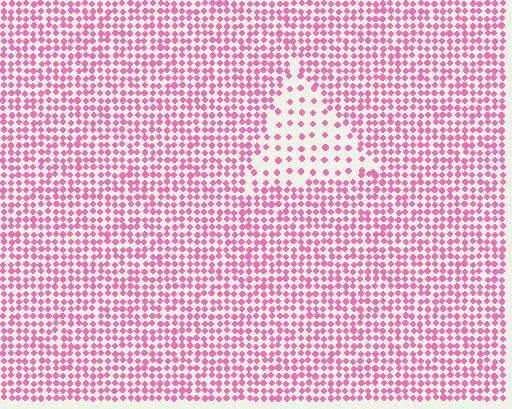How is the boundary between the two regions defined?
The boundary is defined by a change in element density (approximately 2.5x ratio). All elements are the same color, size, and shape.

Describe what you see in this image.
The image contains small pink elements arranged at two different densities. A triangle-shaped region is visible where the elements are less densely packed than the surrounding area.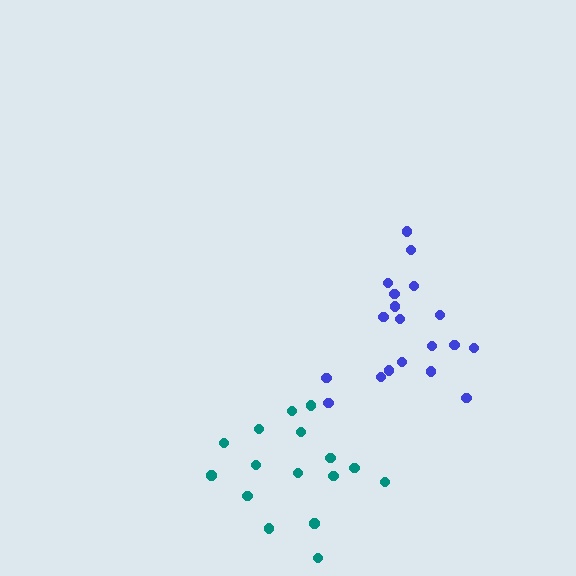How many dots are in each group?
Group 1: 16 dots, Group 2: 19 dots (35 total).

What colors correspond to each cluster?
The clusters are colored: teal, blue.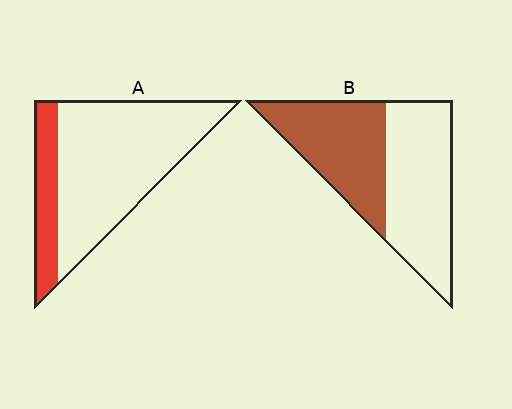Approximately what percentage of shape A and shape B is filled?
A is approximately 20% and B is approximately 45%.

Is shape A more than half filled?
No.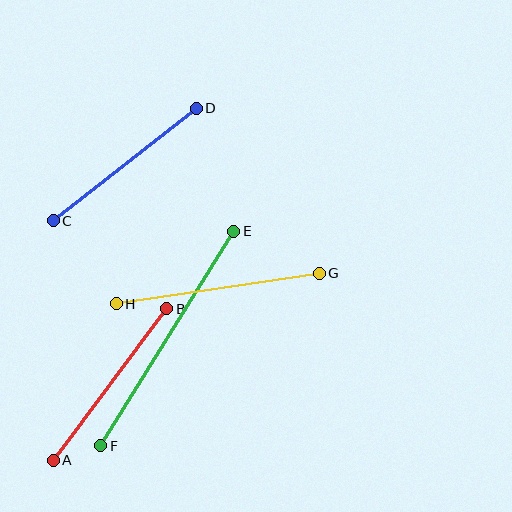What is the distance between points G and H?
The distance is approximately 205 pixels.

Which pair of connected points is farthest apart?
Points E and F are farthest apart.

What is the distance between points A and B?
The distance is approximately 189 pixels.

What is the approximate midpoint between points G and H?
The midpoint is at approximately (218, 289) pixels.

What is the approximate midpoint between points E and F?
The midpoint is at approximately (167, 339) pixels.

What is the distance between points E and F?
The distance is approximately 253 pixels.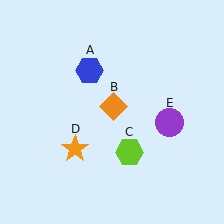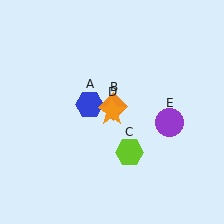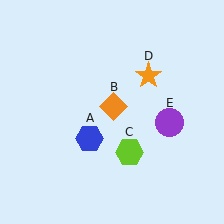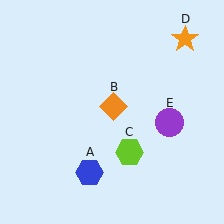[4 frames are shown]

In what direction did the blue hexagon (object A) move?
The blue hexagon (object A) moved down.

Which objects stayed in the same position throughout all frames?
Orange diamond (object B) and lime hexagon (object C) and purple circle (object E) remained stationary.